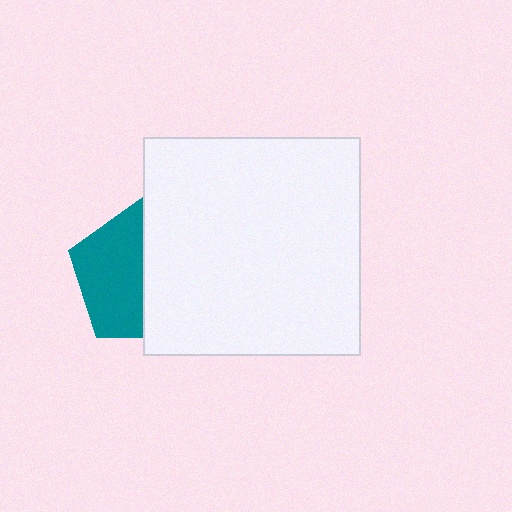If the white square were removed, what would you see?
You would see the complete teal pentagon.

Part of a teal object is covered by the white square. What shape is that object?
It is a pentagon.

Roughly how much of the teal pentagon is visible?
About half of it is visible (roughly 51%).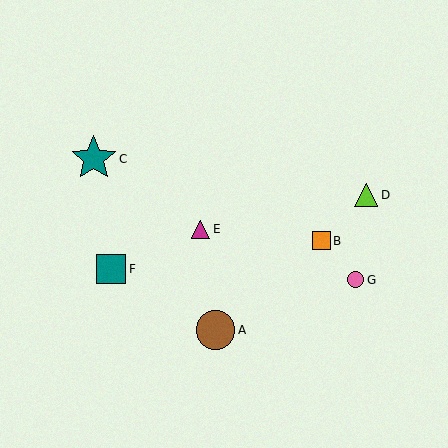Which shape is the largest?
The teal star (labeled C) is the largest.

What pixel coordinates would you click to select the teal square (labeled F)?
Click at (111, 269) to select the teal square F.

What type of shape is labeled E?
Shape E is a magenta triangle.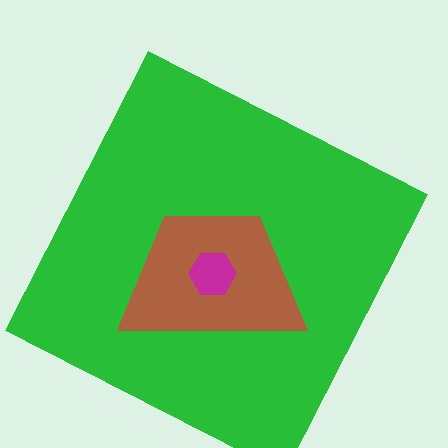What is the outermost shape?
The green square.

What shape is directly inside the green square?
The brown trapezoid.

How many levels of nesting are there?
3.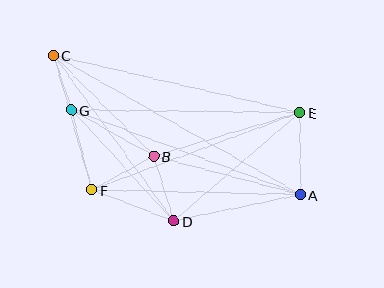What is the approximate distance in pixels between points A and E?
The distance between A and E is approximately 82 pixels.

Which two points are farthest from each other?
Points A and C are farthest from each other.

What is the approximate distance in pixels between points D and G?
The distance between D and G is approximately 151 pixels.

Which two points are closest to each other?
Points C and G are closest to each other.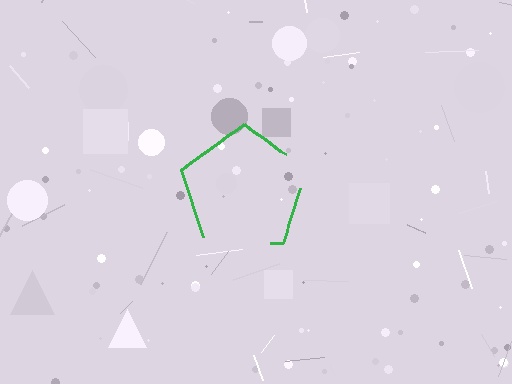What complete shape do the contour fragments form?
The contour fragments form a pentagon.